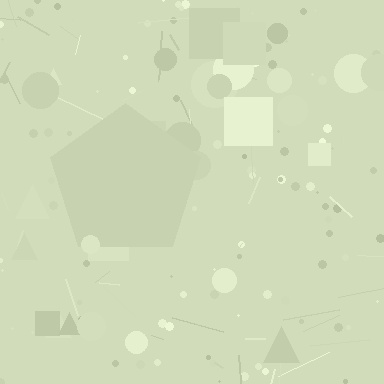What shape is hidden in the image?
A pentagon is hidden in the image.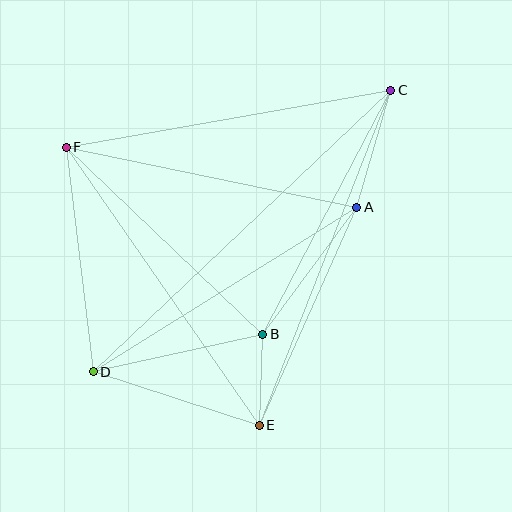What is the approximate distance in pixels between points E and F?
The distance between E and F is approximately 339 pixels.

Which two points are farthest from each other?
Points C and D are farthest from each other.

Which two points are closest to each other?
Points B and E are closest to each other.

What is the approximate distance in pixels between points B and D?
The distance between B and D is approximately 174 pixels.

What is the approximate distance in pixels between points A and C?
The distance between A and C is approximately 122 pixels.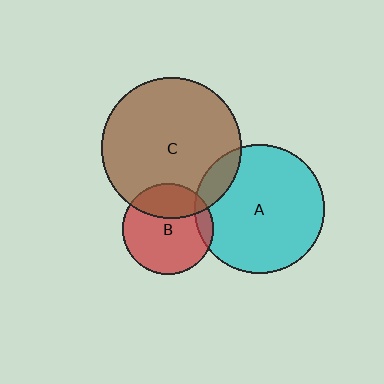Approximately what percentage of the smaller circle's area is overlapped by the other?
Approximately 10%.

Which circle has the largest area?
Circle C (brown).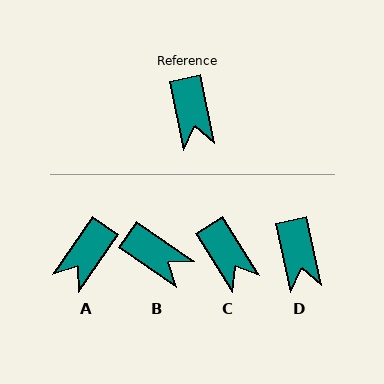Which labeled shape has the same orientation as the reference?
D.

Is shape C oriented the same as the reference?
No, it is off by about 21 degrees.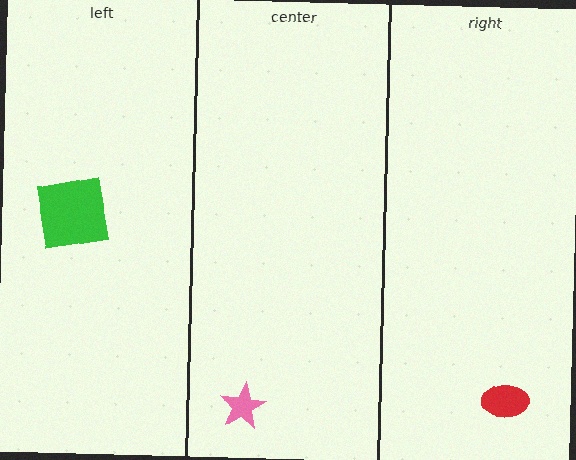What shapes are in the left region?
The green square.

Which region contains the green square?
The left region.